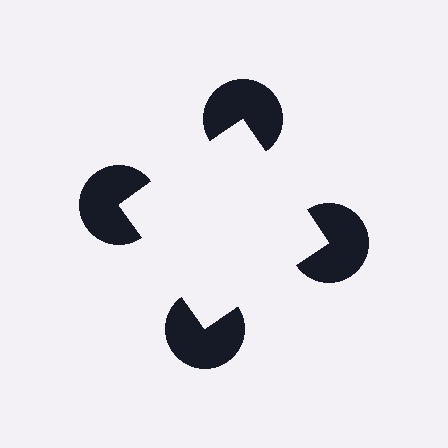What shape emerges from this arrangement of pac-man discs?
An illusory square — its edges are inferred from the aligned wedge cuts in the pac-man discs, not physically drawn.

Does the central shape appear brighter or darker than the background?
It typically appears slightly brighter than the background, even though no actual brightness change is drawn.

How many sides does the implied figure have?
4 sides.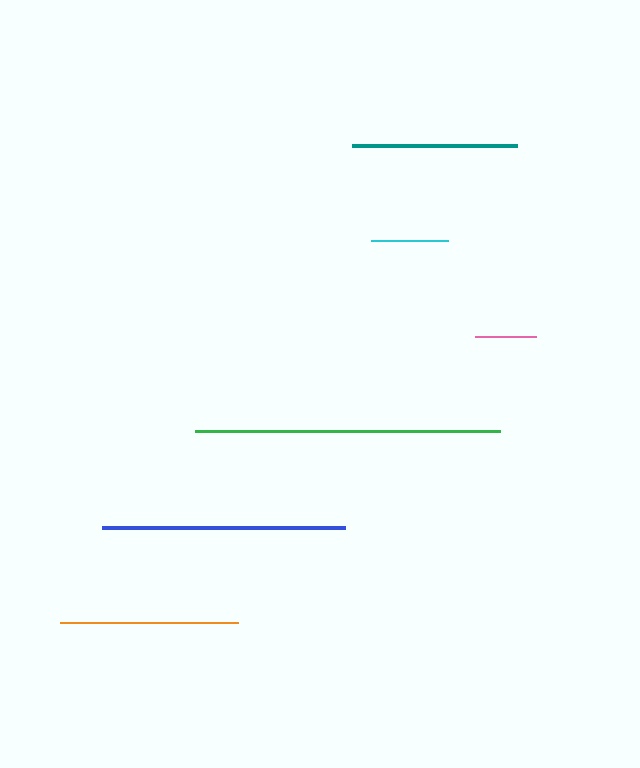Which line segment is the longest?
The green line is the longest at approximately 305 pixels.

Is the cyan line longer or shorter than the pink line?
The cyan line is longer than the pink line.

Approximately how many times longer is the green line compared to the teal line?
The green line is approximately 1.8 times the length of the teal line.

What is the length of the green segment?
The green segment is approximately 305 pixels long.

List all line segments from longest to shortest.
From longest to shortest: green, blue, orange, teal, cyan, pink.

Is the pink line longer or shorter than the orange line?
The orange line is longer than the pink line.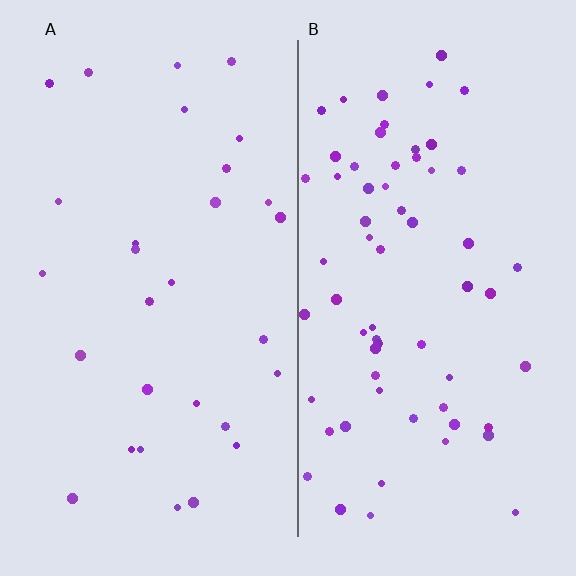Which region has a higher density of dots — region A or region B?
B (the right).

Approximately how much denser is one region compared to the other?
Approximately 2.2× — region B over region A.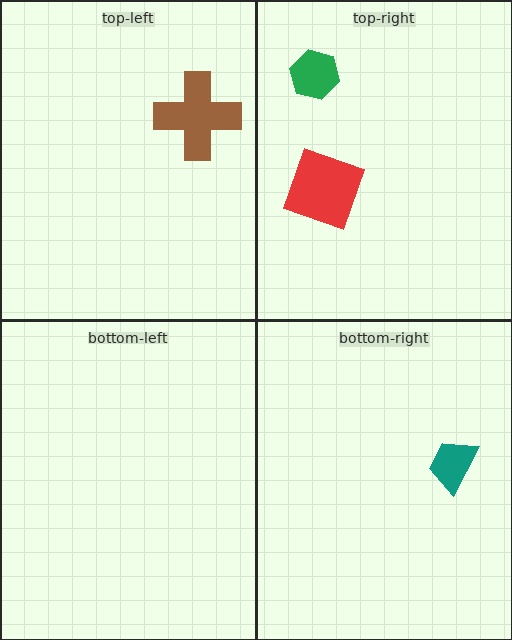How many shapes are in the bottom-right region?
1.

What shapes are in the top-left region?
The brown cross.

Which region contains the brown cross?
The top-left region.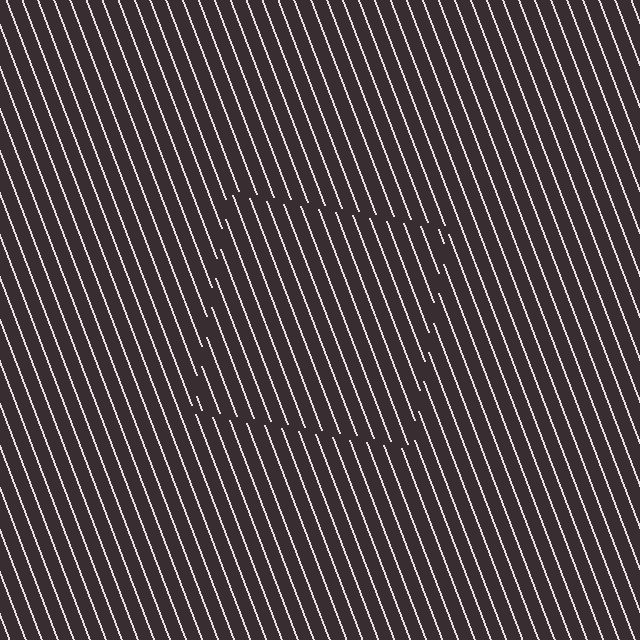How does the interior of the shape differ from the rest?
The interior of the shape contains the same grating, shifted by half a period — the contour is defined by the phase discontinuity where line-ends from the inner and outer gratings abut.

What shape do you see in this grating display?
An illusory square. The interior of the shape contains the same grating, shifted by half a period — the contour is defined by the phase discontinuity where line-ends from the inner and outer gratings abut.